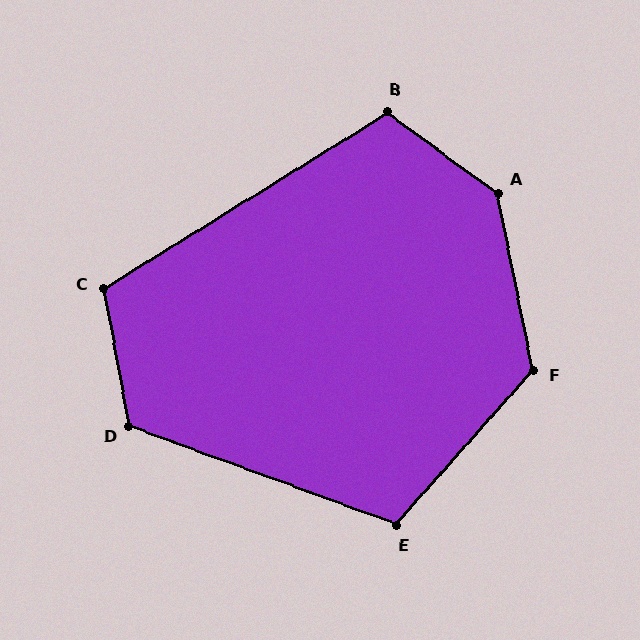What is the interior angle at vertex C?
Approximately 112 degrees (obtuse).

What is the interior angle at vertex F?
Approximately 128 degrees (obtuse).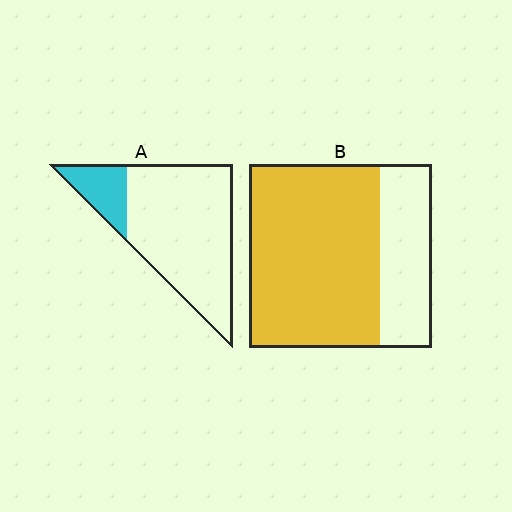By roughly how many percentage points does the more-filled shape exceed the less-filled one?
By roughly 55 percentage points (B over A).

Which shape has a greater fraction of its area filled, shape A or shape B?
Shape B.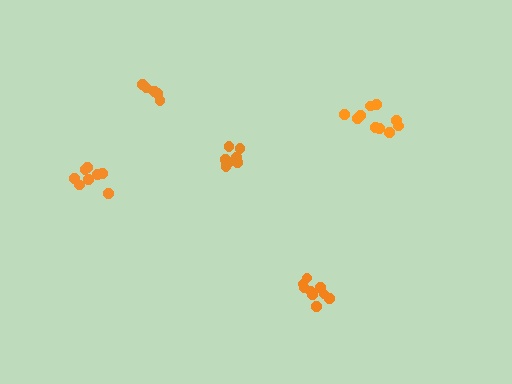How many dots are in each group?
Group 1: 8 dots, Group 2: 5 dots, Group 3: 8 dots, Group 4: 10 dots, Group 5: 9 dots (40 total).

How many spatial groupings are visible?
There are 5 spatial groupings.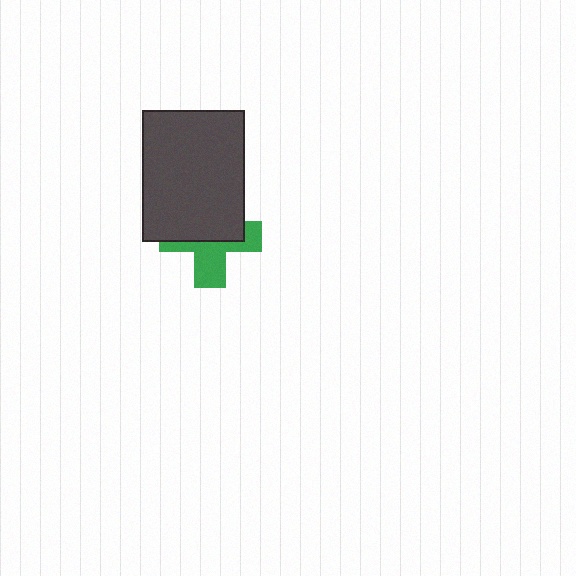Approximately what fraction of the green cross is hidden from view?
Roughly 54% of the green cross is hidden behind the dark gray rectangle.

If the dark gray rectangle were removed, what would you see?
You would see the complete green cross.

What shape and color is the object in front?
The object in front is a dark gray rectangle.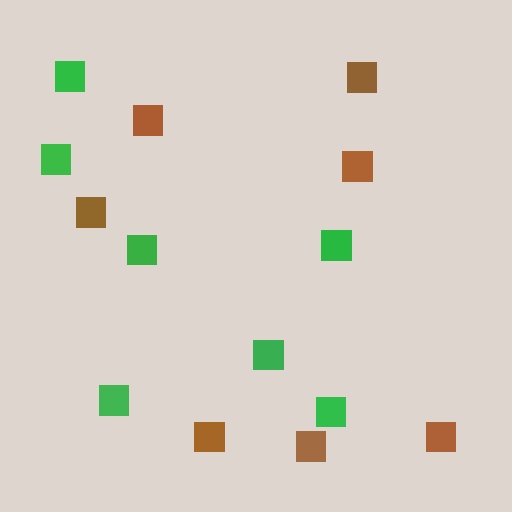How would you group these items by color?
There are 2 groups: one group of brown squares (7) and one group of green squares (7).